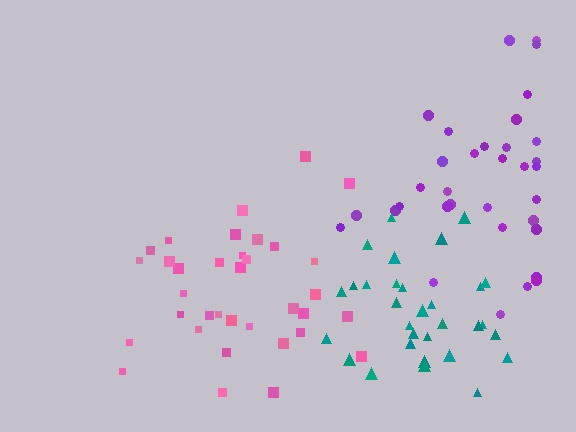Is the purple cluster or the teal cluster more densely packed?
Teal.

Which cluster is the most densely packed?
Teal.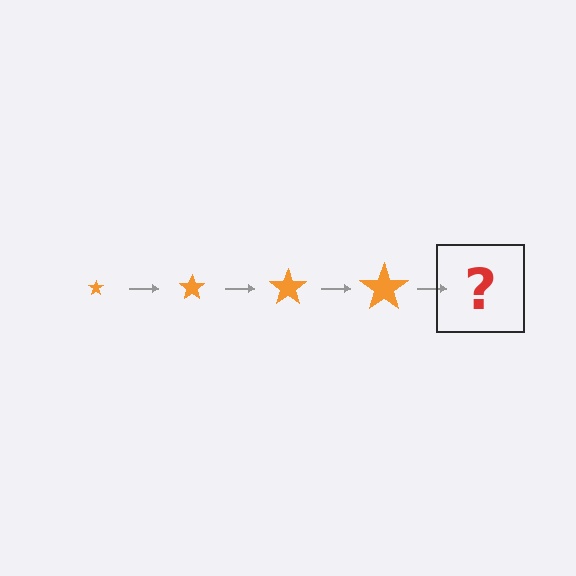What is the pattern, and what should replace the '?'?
The pattern is that the star gets progressively larger each step. The '?' should be an orange star, larger than the previous one.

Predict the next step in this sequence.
The next step is an orange star, larger than the previous one.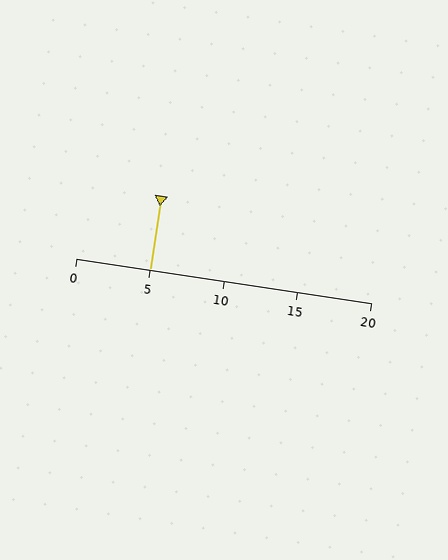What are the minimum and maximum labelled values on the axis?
The axis runs from 0 to 20.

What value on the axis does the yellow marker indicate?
The marker indicates approximately 5.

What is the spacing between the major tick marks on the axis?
The major ticks are spaced 5 apart.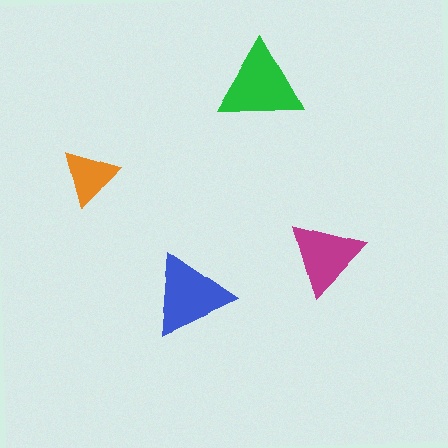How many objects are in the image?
There are 4 objects in the image.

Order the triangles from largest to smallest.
the green one, the blue one, the magenta one, the orange one.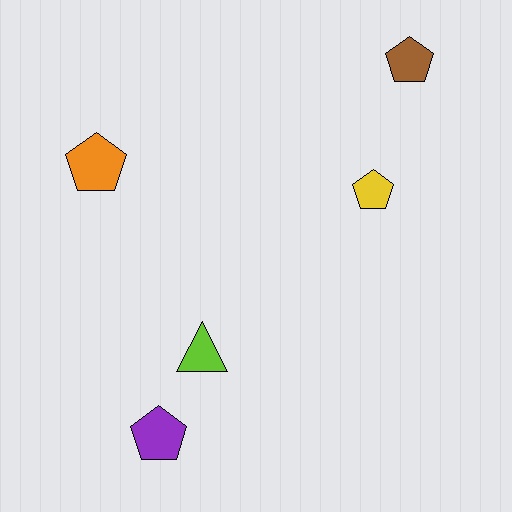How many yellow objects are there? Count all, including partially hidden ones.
There is 1 yellow object.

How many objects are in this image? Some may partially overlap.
There are 5 objects.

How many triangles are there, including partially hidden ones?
There is 1 triangle.